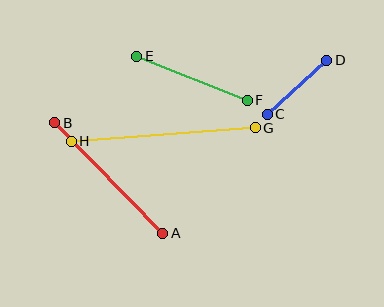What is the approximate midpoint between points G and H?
The midpoint is at approximately (163, 134) pixels.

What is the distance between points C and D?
The distance is approximately 80 pixels.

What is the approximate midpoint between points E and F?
The midpoint is at approximately (192, 78) pixels.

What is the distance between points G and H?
The distance is approximately 185 pixels.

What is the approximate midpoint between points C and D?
The midpoint is at approximately (297, 87) pixels.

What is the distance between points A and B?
The distance is approximately 155 pixels.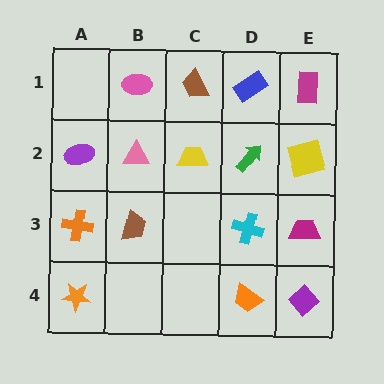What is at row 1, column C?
A brown trapezoid.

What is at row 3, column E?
A magenta trapezoid.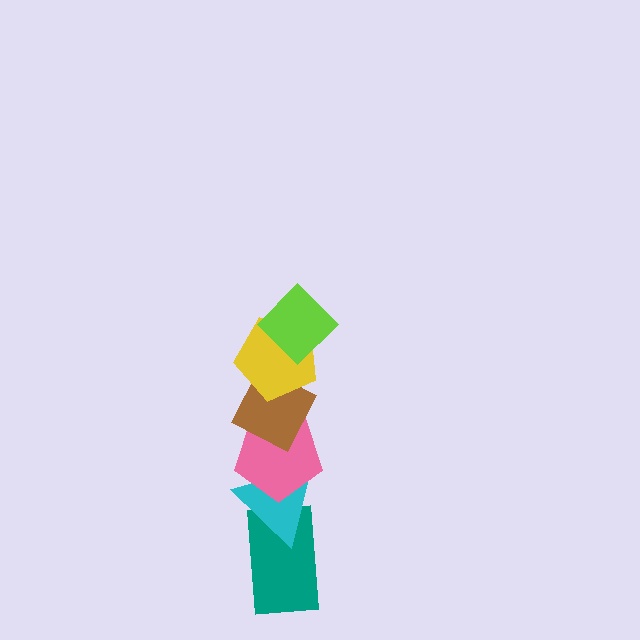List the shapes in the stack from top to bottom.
From top to bottom: the lime diamond, the yellow pentagon, the brown diamond, the pink pentagon, the cyan triangle, the teal rectangle.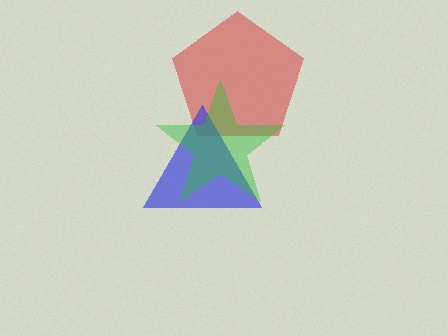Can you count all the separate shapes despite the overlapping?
Yes, there are 3 separate shapes.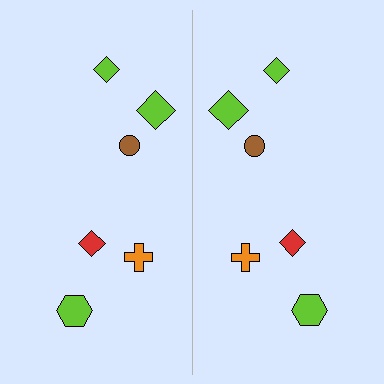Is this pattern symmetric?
Yes, this pattern has bilateral (reflection) symmetry.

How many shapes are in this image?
There are 12 shapes in this image.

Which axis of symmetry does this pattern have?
The pattern has a vertical axis of symmetry running through the center of the image.